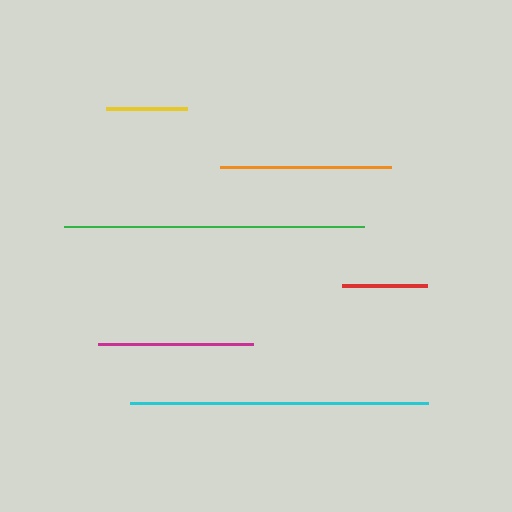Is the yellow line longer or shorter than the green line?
The green line is longer than the yellow line.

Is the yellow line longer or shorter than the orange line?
The orange line is longer than the yellow line.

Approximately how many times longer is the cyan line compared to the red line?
The cyan line is approximately 3.5 times the length of the red line.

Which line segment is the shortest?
The yellow line is the shortest at approximately 81 pixels.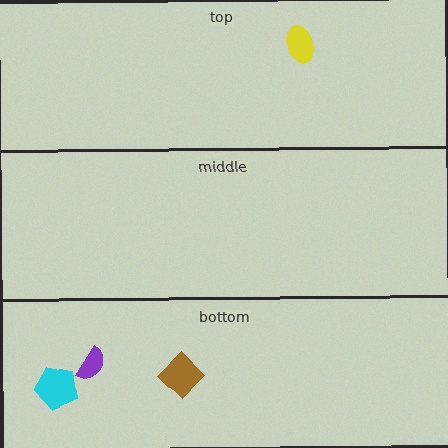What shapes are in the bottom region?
The cyan pentagon, the purple semicircle, the brown diamond.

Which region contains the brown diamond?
The bottom region.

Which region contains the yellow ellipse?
The top region.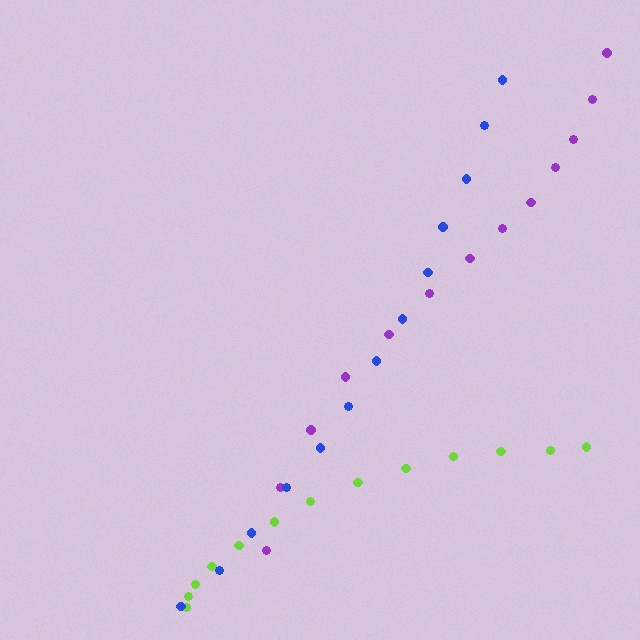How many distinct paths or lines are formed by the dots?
There are 3 distinct paths.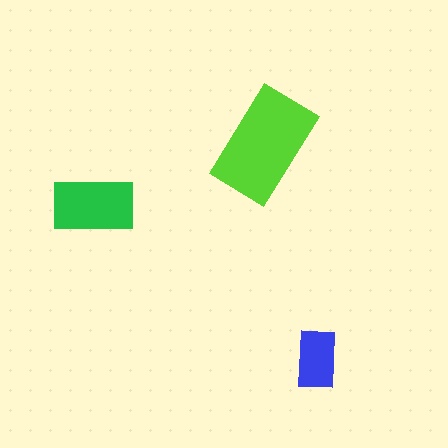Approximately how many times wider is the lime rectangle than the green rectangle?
About 1.5 times wider.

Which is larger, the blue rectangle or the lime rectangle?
The lime one.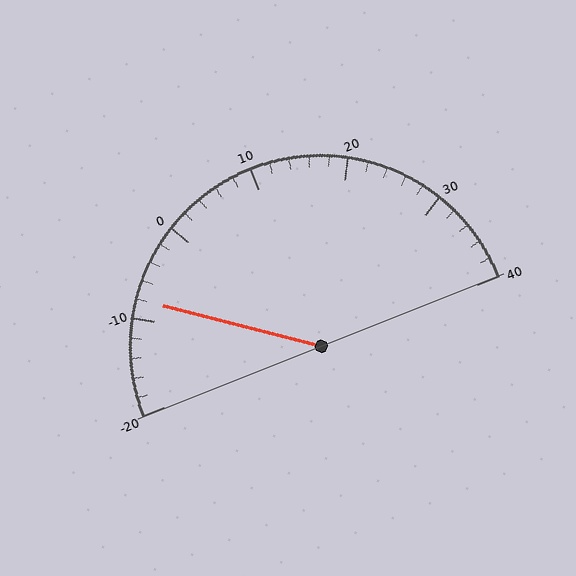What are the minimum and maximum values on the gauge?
The gauge ranges from -20 to 40.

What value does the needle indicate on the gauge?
The needle indicates approximately -8.